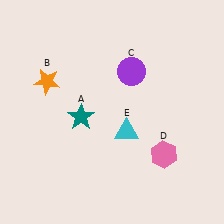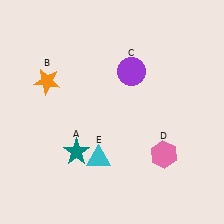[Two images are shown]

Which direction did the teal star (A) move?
The teal star (A) moved down.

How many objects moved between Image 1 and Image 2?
2 objects moved between the two images.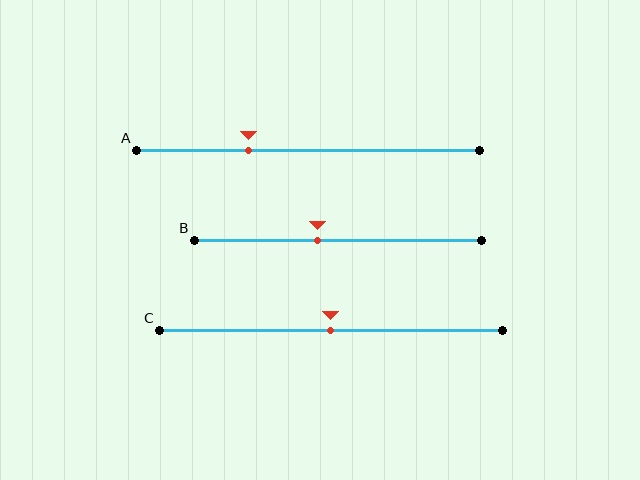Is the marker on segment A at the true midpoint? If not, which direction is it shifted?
No, the marker on segment A is shifted to the left by about 17% of the segment length.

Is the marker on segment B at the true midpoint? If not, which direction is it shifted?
No, the marker on segment B is shifted to the left by about 7% of the segment length.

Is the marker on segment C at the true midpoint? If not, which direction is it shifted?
Yes, the marker on segment C is at the true midpoint.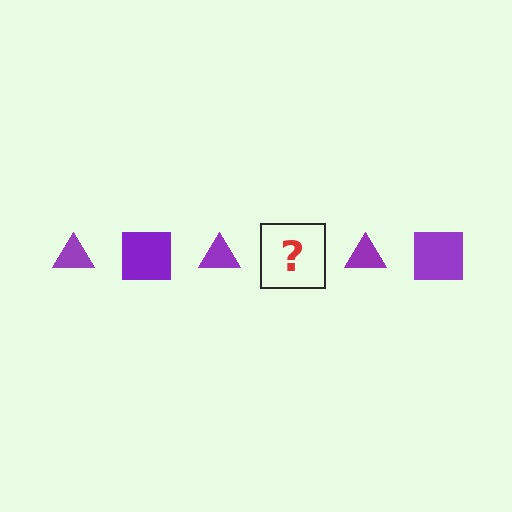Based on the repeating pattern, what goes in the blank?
The blank should be a purple square.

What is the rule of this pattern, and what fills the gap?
The rule is that the pattern cycles through triangle, square shapes in purple. The gap should be filled with a purple square.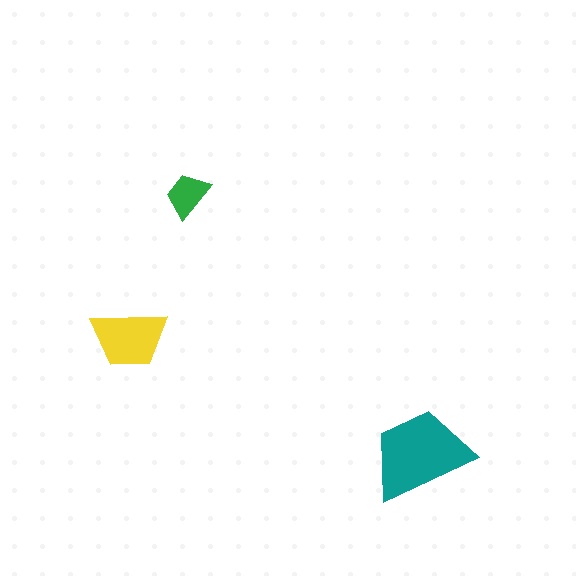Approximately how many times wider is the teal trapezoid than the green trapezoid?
About 2 times wider.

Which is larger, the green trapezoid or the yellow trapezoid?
The yellow one.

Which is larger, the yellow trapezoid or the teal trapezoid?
The teal one.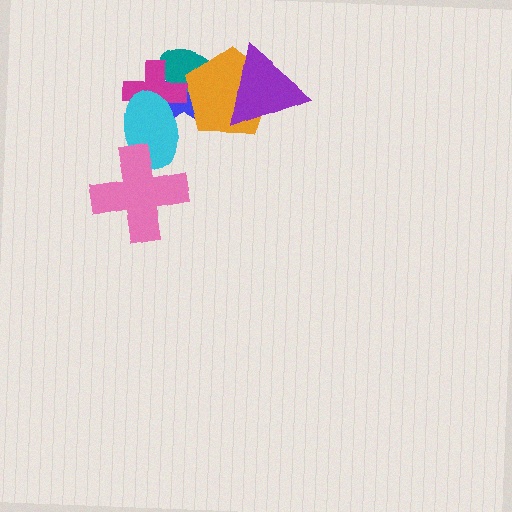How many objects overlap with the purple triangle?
2 objects overlap with the purple triangle.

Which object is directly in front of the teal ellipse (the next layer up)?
The orange pentagon is directly in front of the teal ellipse.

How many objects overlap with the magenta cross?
3 objects overlap with the magenta cross.